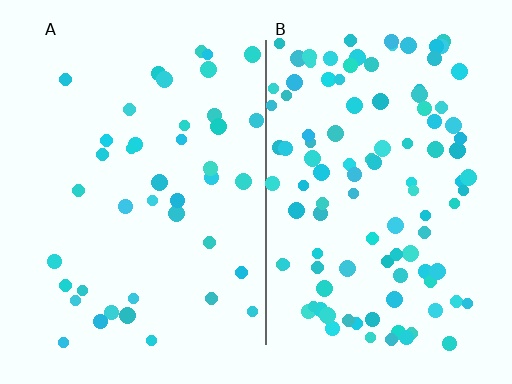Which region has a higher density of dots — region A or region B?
B (the right).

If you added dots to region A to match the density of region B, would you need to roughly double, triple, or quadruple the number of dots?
Approximately triple.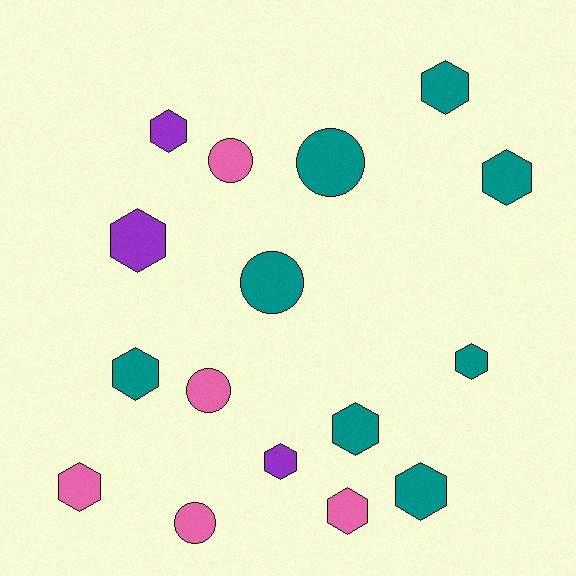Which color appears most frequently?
Teal, with 8 objects.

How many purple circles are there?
There are no purple circles.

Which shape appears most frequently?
Hexagon, with 11 objects.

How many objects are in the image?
There are 16 objects.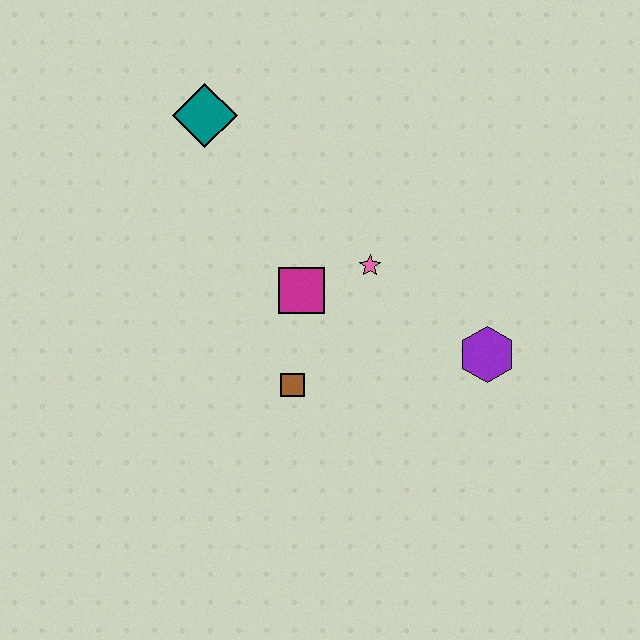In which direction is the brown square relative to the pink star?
The brown square is below the pink star.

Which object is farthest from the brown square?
The teal diamond is farthest from the brown square.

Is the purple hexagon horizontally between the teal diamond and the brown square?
No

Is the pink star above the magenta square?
Yes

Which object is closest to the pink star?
The magenta square is closest to the pink star.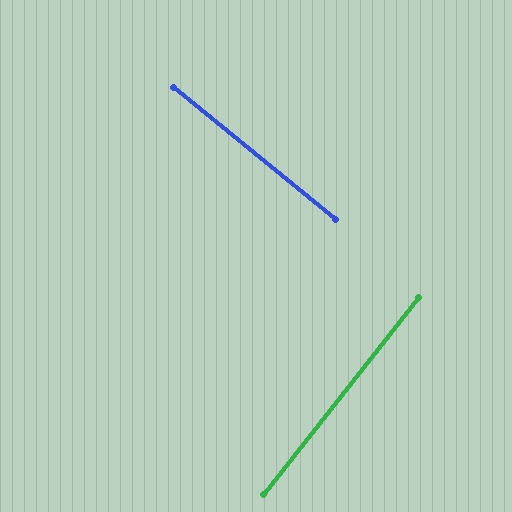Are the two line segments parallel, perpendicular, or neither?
Perpendicular — they meet at approximately 89°.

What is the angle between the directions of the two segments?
Approximately 89 degrees.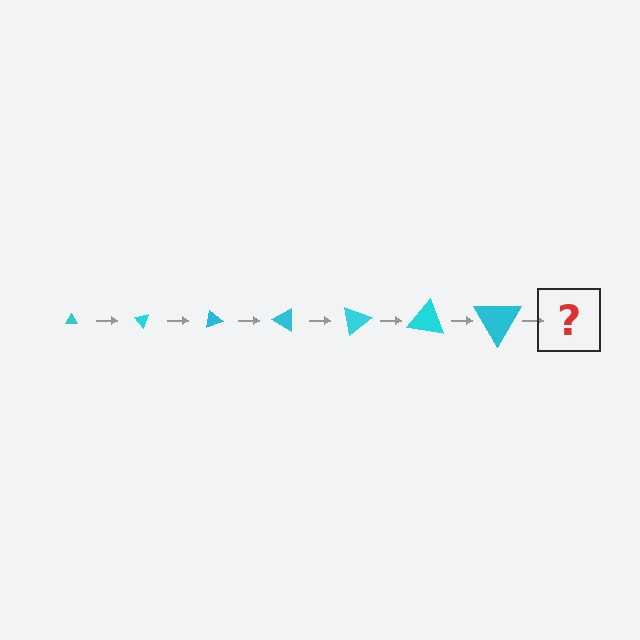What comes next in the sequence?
The next element should be a triangle, larger than the previous one and rotated 350 degrees from the start.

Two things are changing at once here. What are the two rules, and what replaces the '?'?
The two rules are that the triangle grows larger each step and it rotates 50 degrees each step. The '?' should be a triangle, larger than the previous one and rotated 350 degrees from the start.